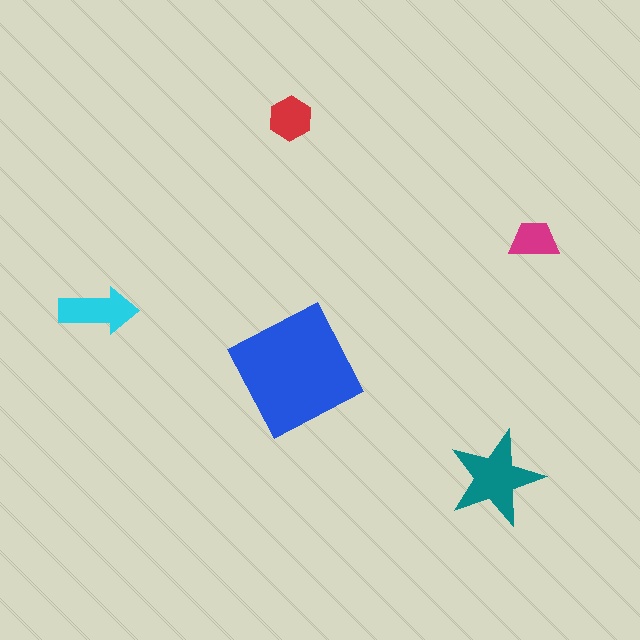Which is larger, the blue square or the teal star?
The blue square.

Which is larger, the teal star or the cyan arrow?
The teal star.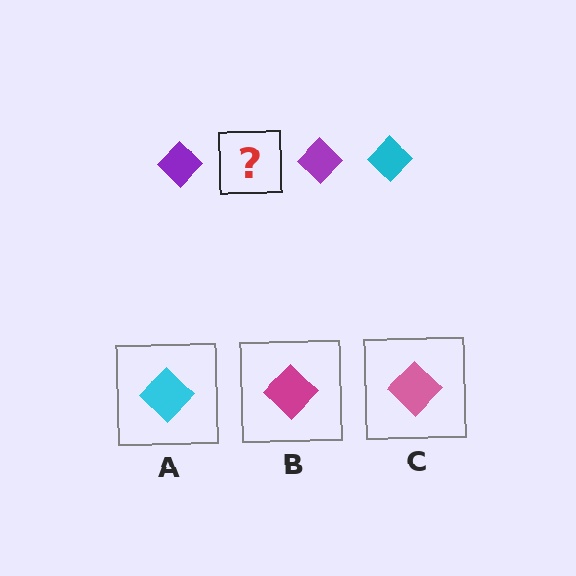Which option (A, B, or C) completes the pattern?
A.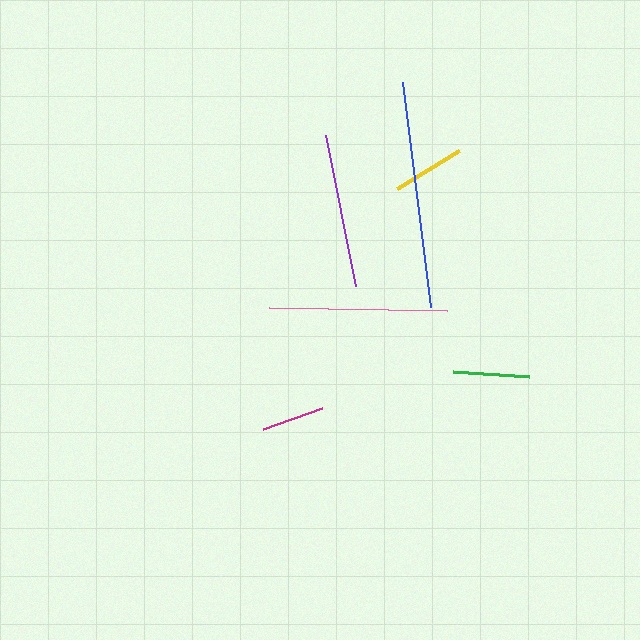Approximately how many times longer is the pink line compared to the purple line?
The pink line is approximately 1.2 times the length of the purple line.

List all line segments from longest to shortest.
From longest to shortest: blue, pink, purple, green, yellow, magenta.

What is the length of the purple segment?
The purple segment is approximately 154 pixels long.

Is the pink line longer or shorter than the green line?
The pink line is longer than the green line.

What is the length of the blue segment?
The blue segment is approximately 227 pixels long.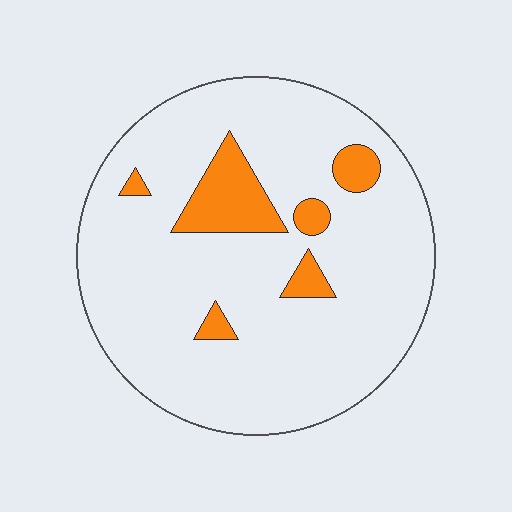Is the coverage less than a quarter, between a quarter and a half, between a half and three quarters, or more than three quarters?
Less than a quarter.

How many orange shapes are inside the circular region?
6.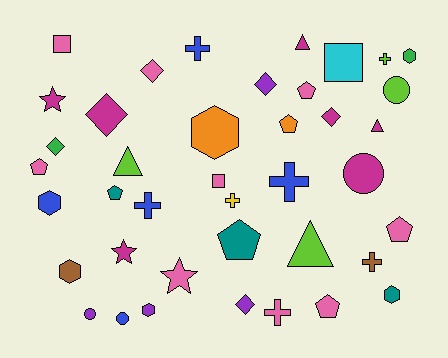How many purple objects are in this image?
There are 4 purple objects.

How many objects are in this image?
There are 40 objects.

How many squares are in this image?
There are 3 squares.